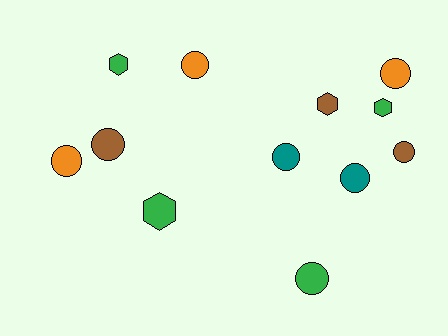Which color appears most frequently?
Green, with 4 objects.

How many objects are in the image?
There are 12 objects.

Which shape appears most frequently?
Circle, with 8 objects.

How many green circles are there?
There is 1 green circle.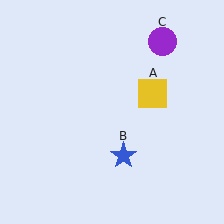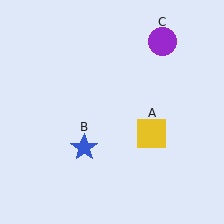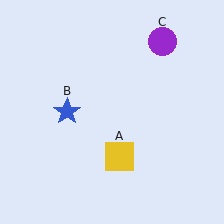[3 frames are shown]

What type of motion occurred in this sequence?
The yellow square (object A), blue star (object B) rotated clockwise around the center of the scene.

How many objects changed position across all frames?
2 objects changed position: yellow square (object A), blue star (object B).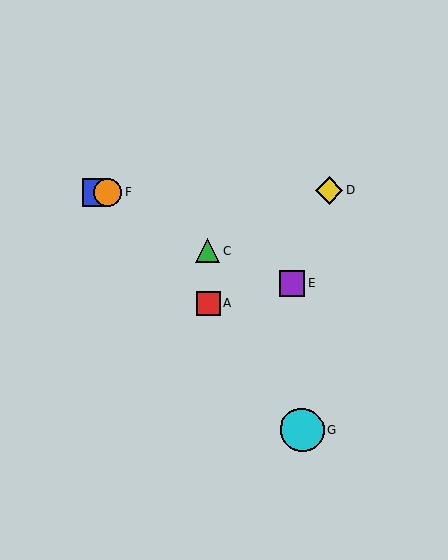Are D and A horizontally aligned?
No, D is at y≈190 and A is at y≈304.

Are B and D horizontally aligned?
Yes, both are at y≈193.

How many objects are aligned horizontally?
3 objects (B, D, F) are aligned horizontally.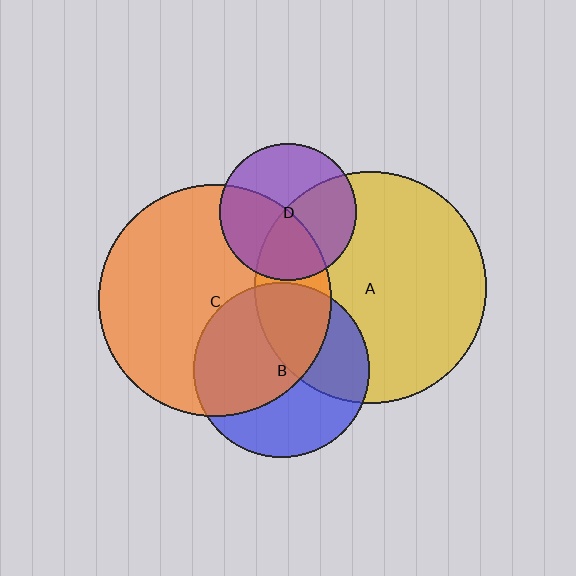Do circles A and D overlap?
Yes.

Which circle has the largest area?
Circle A (yellow).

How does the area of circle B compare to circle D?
Approximately 1.7 times.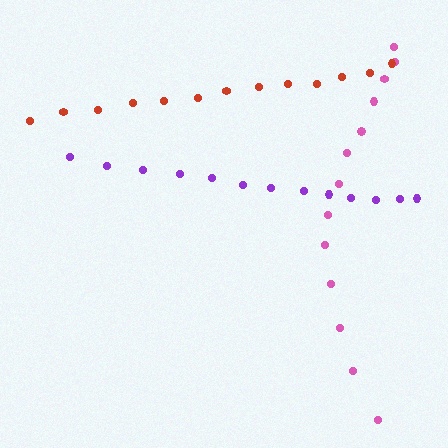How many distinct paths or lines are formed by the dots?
There are 3 distinct paths.